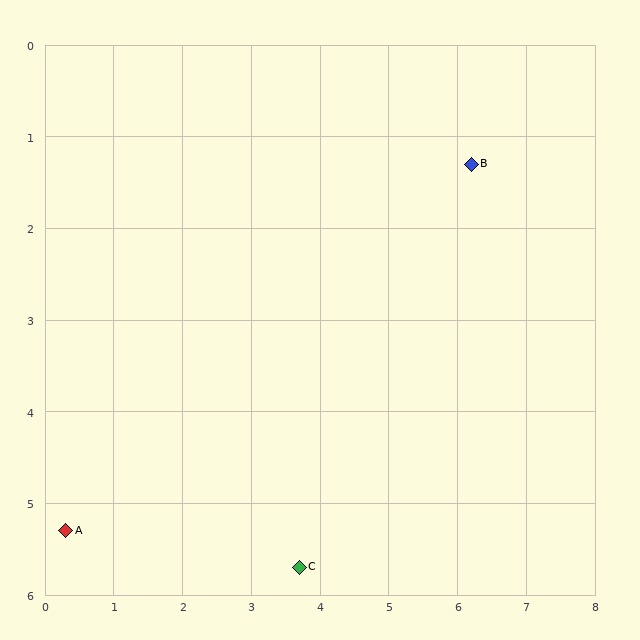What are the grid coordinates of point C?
Point C is at approximately (3.7, 5.7).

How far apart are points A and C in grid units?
Points A and C are about 3.4 grid units apart.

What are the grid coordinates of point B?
Point B is at approximately (6.2, 1.3).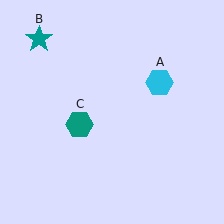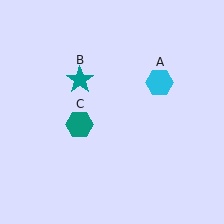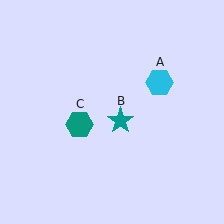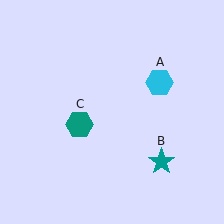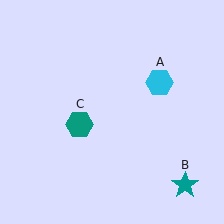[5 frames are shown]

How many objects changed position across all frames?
1 object changed position: teal star (object B).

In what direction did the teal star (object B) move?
The teal star (object B) moved down and to the right.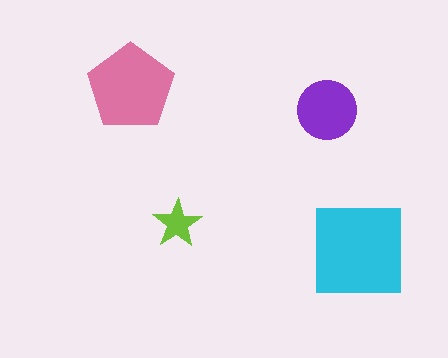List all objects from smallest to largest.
The lime star, the purple circle, the pink pentagon, the cyan square.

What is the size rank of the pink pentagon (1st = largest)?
2nd.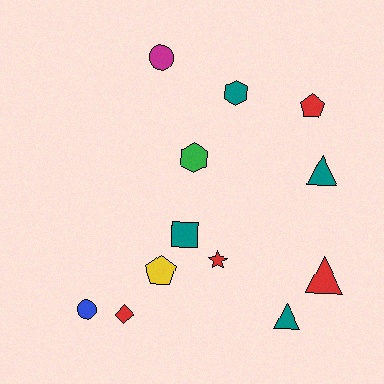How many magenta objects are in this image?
There is 1 magenta object.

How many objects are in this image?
There are 12 objects.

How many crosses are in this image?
There are no crosses.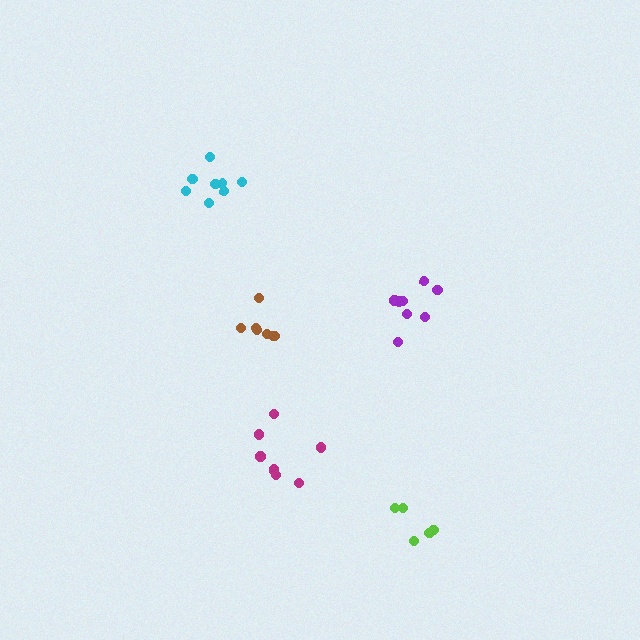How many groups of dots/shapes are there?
There are 5 groups.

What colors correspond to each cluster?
The clusters are colored: purple, brown, magenta, cyan, lime.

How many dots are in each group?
Group 1: 8 dots, Group 2: 7 dots, Group 3: 8 dots, Group 4: 8 dots, Group 5: 5 dots (36 total).